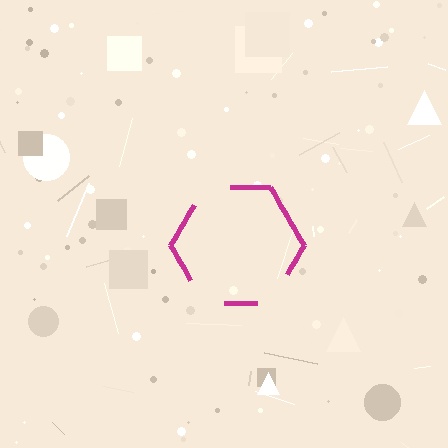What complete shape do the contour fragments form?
The contour fragments form a hexagon.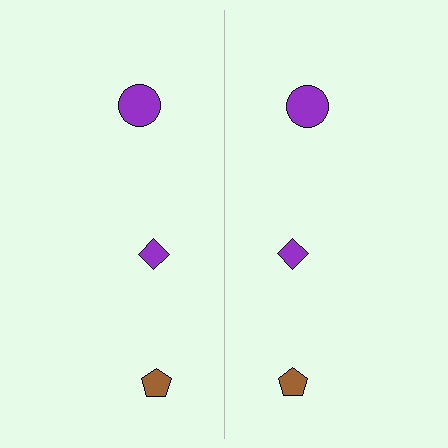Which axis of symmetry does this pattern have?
The pattern has a vertical axis of symmetry running through the center of the image.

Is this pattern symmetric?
Yes, this pattern has bilateral (reflection) symmetry.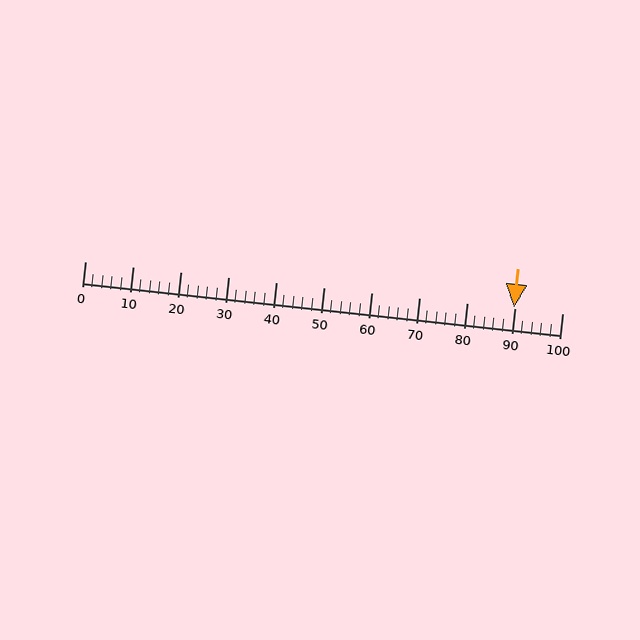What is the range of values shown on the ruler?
The ruler shows values from 0 to 100.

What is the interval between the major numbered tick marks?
The major tick marks are spaced 10 units apart.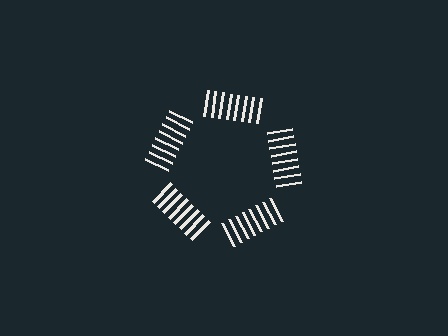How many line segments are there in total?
40 — 8 along each of the 5 edges.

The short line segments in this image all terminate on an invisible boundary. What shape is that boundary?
An illusory pentagon — the line segments terminate on its edges but no continuous stroke is drawn.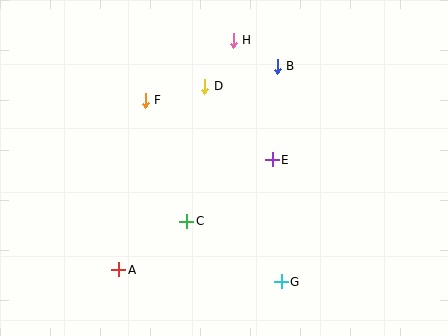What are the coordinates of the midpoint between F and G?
The midpoint between F and G is at (213, 191).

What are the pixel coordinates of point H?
Point H is at (233, 40).